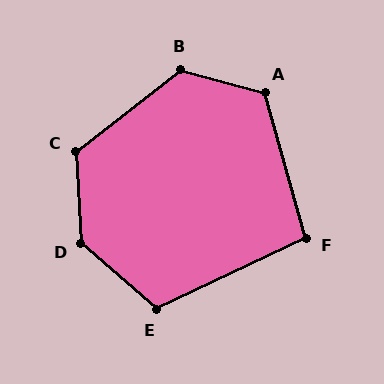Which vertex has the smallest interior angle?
F, at approximately 100 degrees.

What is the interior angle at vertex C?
Approximately 125 degrees (obtuse).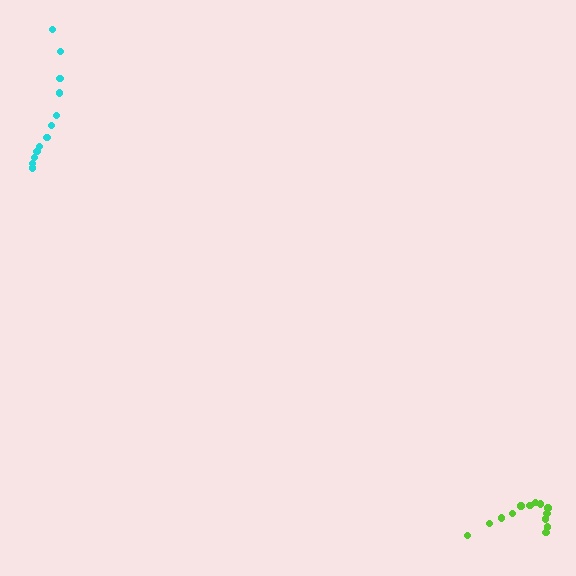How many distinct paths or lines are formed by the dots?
There are 2 distinct paths.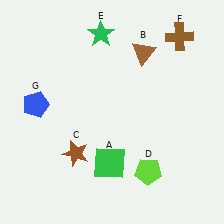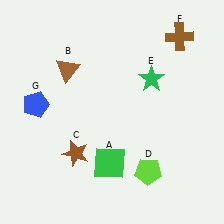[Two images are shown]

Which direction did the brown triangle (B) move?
The brown triangle (B) moved left.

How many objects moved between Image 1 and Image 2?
2 objects moved between the two images.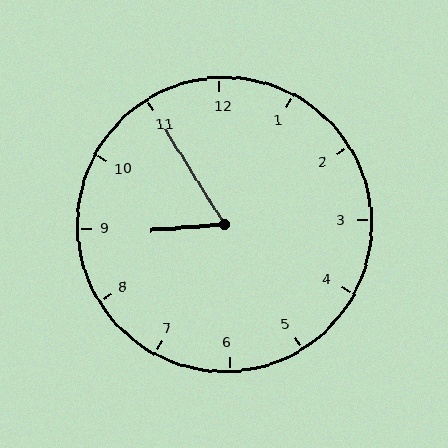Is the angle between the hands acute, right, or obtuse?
It is acute.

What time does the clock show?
8:55.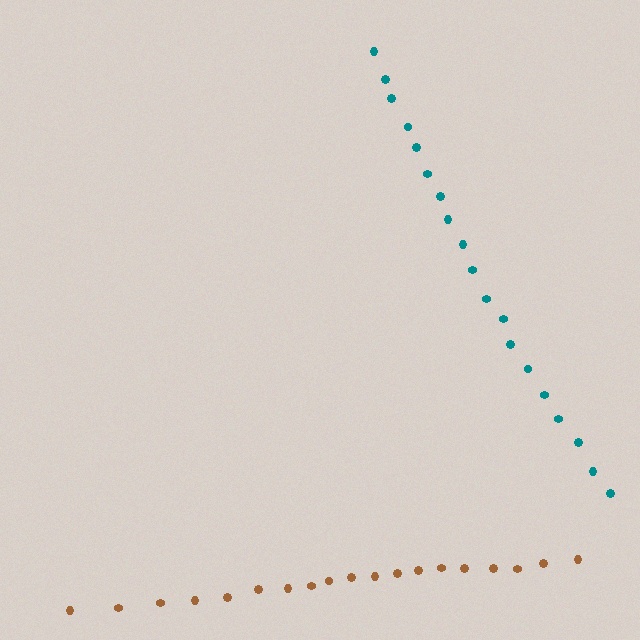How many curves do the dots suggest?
There are 2 distinct paths.